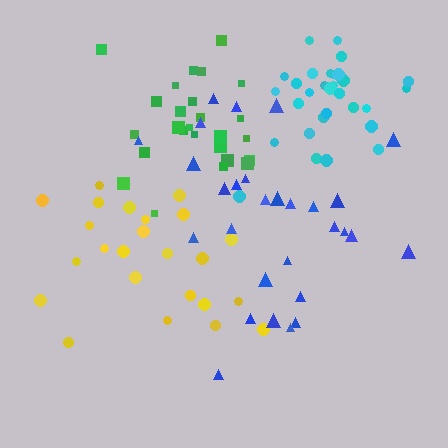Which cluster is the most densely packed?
Cyan.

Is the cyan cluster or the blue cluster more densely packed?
Cyan.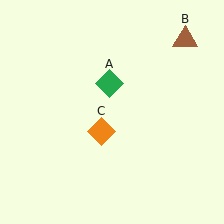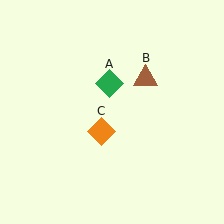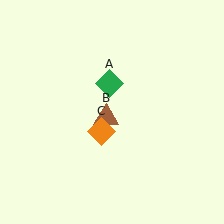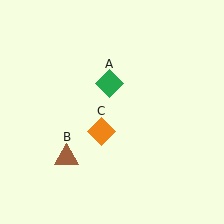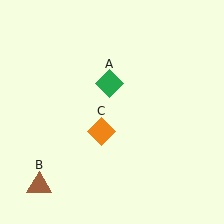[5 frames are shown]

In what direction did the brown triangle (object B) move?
The brown triangle (object B) moved down and to the left.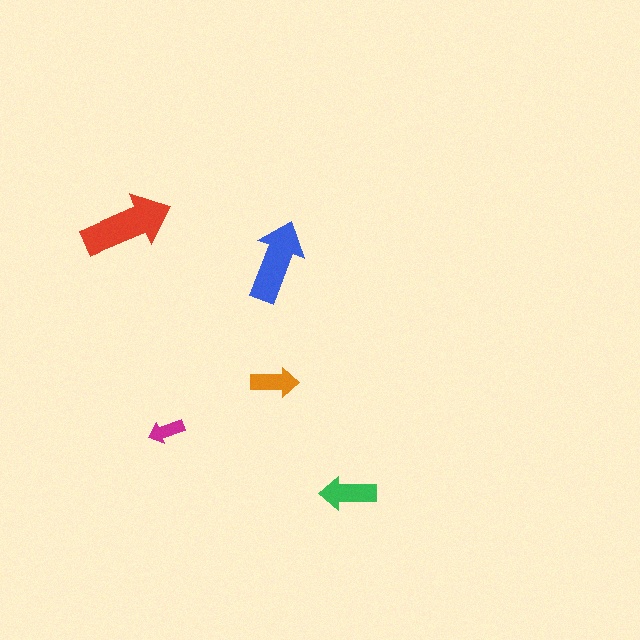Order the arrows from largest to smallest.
the red one, the blue one, the green one, the orange one, the magenta one.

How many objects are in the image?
There are 5 objects in the image.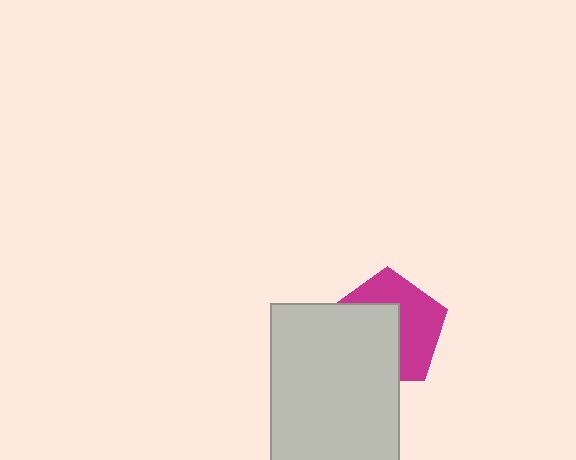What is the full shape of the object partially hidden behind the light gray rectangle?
The partially hidden object is a magenta pentagon.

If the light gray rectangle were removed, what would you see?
You would see the complete magenta pentagon.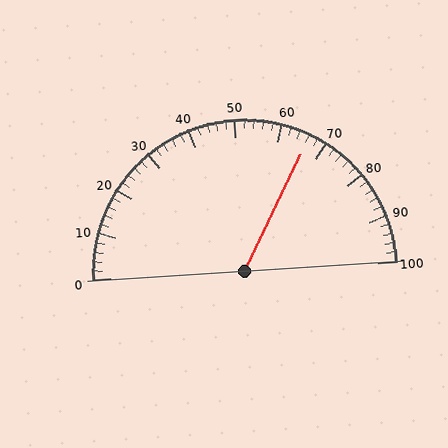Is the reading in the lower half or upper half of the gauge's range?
The reading is in the upper half of the range (0 to 100).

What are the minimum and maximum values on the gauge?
The gauge ranges from 0 to 100.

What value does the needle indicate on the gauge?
The needle indicates approximately 66.